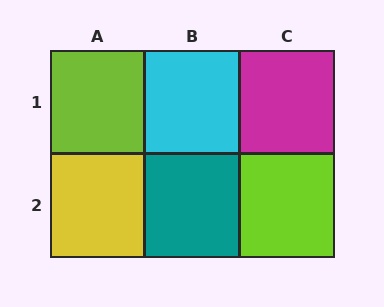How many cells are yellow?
1 cell is yellow.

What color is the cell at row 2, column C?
Lime.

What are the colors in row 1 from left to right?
Lime, cyan, magenta.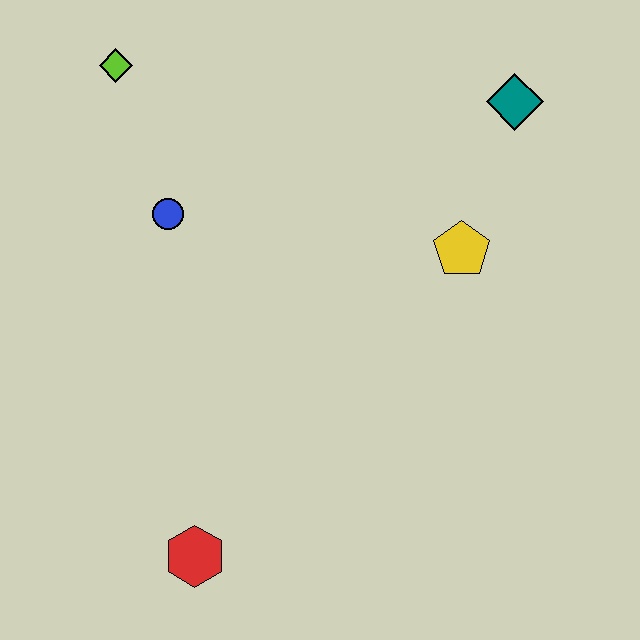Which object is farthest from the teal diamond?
The red hexagon is farthest from the teal diamond.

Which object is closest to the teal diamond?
The yellow pentagon is closest to the teal diamond.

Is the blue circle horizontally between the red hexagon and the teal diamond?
No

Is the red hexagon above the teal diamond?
No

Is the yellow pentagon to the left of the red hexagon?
No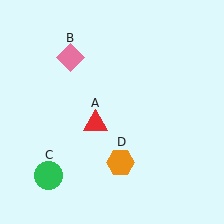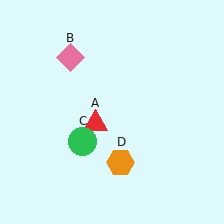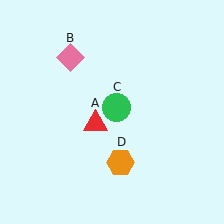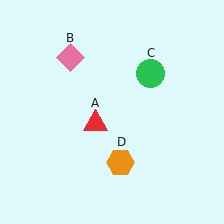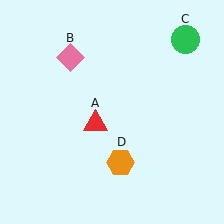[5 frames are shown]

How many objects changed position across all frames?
1 object changed position: green circle (object C).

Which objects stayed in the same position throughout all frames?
Red triangle (object A) and pink diamond (object B) and orange hexagon (object D) remained stationary.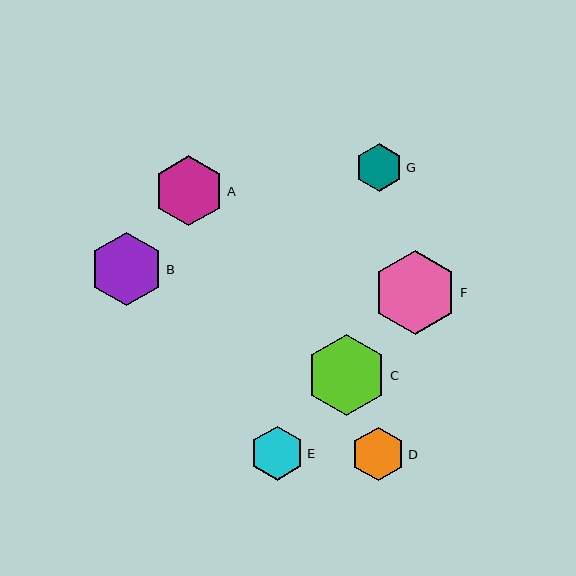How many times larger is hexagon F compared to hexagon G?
Hexagon F is approximately 1.8 times the size of hexagon G.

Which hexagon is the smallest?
Hexagon G is the smallest with a size of approximately 48 pixels.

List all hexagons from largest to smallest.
From largest to smallest: F, C, B, A, E, D, G.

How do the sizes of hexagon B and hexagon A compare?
Hexagon B and hexagon A are approximately the same size.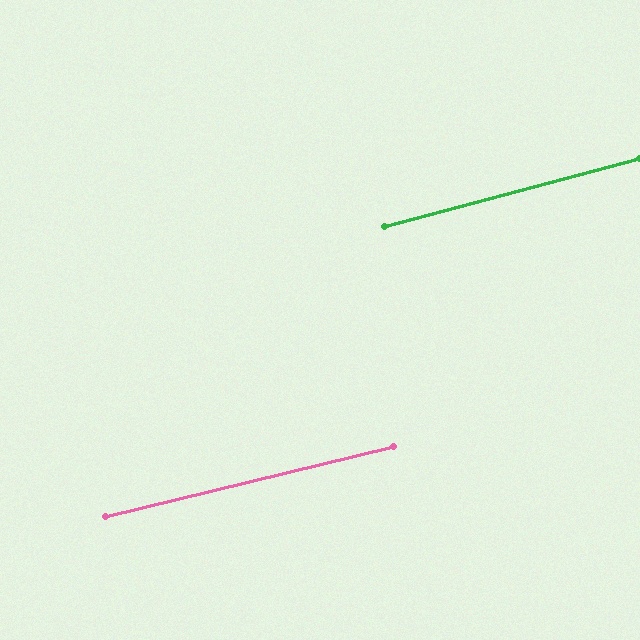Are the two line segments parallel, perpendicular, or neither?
Parallel — their directions differ by only 1.4°.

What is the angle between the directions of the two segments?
Approximately 1 degree.